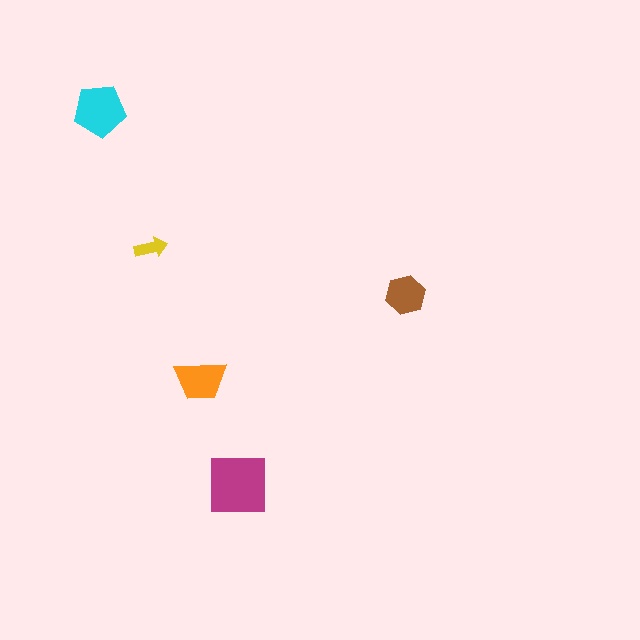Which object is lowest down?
The magenta square is bottommost.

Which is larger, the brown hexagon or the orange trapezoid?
The orange trapezoid.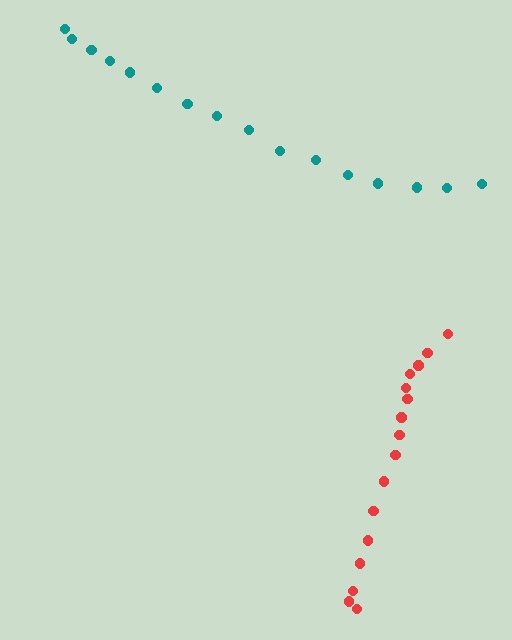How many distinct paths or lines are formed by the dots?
There are 2 distinct paths.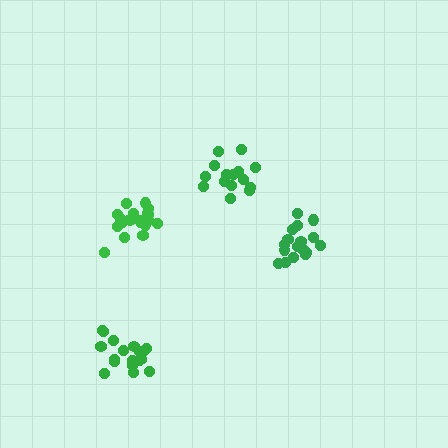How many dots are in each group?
Group 1: 18 dots, Group 2: 17 dots, Group 3: 15 dots, Group 4: 20 dots (70 total).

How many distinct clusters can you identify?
There are 4 distinct clusters.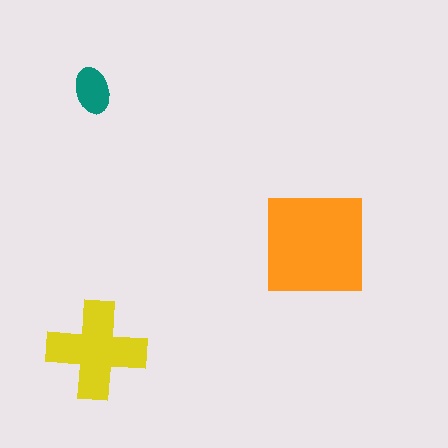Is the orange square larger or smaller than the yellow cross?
Larger.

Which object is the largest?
The orange square.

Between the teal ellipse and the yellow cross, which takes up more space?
The yellow cross.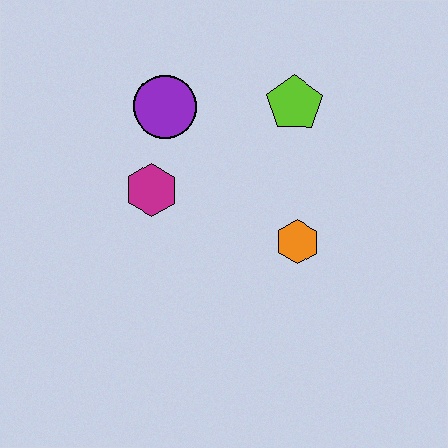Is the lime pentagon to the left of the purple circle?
No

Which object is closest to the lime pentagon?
The purple circle is closest to the lime pentagon.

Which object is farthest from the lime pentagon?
The magenta hexagon is farthest from the lime pentagon.